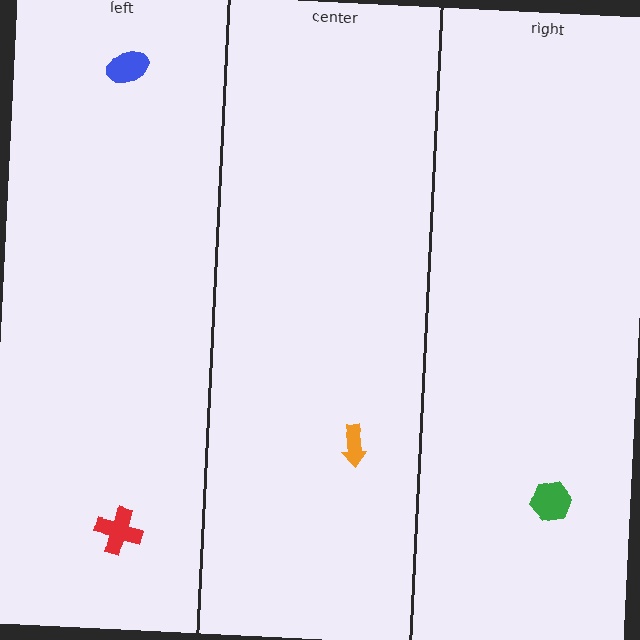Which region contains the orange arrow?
The center region.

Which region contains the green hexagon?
The right region.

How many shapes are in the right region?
1.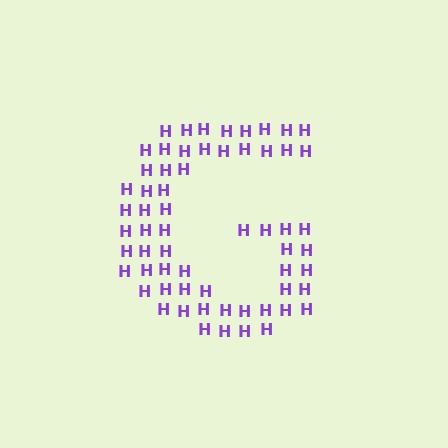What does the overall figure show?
The overall figure shows the letter G.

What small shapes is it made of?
It is made of small letter H's.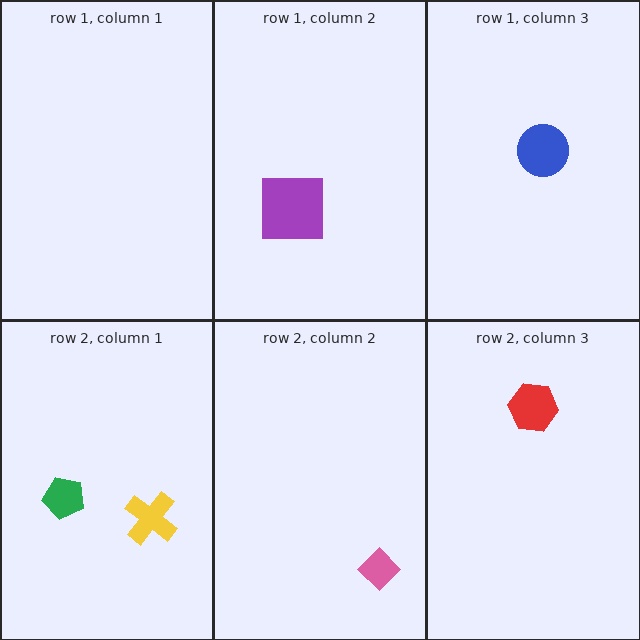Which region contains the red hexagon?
The row 2, column 3 region.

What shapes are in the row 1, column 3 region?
The blue circle.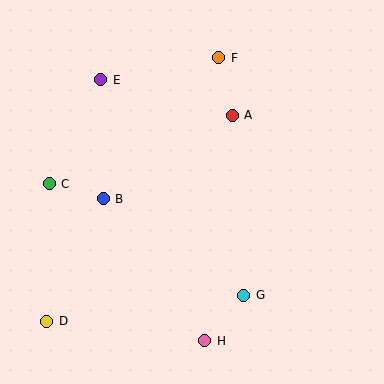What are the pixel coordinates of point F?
Point F is at (218, 58).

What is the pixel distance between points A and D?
The distance between A and D is 277 pixels.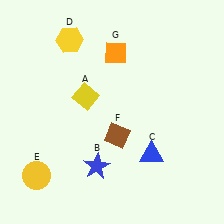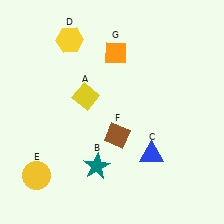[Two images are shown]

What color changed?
The star (B) changed from blue in Image 1 to teal in Image 2.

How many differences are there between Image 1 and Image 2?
There is 1 difference between the two images.